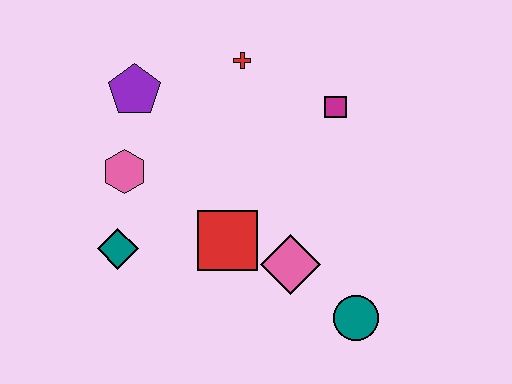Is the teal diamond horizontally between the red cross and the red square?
No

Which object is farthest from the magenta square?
The teal diamond is farthest from the magenta square.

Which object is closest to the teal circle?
The pink diamond is closest to the teal circle.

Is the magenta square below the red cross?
Yes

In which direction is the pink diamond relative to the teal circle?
The pink diamond is to the left of the teal circle.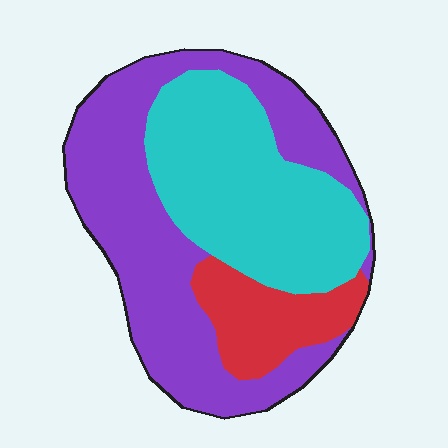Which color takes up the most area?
Purple, at roughly 50%.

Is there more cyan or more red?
Cyan.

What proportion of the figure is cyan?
Cyan covers 38% of the figure.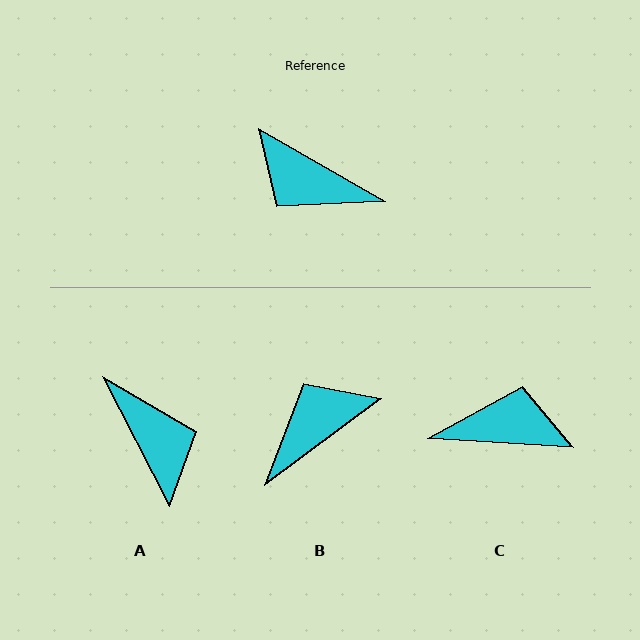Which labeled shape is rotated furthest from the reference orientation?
C, about 154 degrees away.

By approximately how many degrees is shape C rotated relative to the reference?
Approximately 154 degrees clockwise.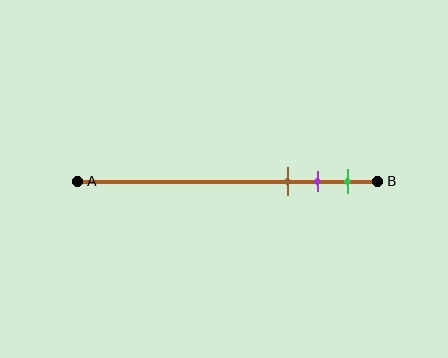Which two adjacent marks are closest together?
The purple and green marks are the closest adjacent pair.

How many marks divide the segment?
There are 3 marks dividing the segment.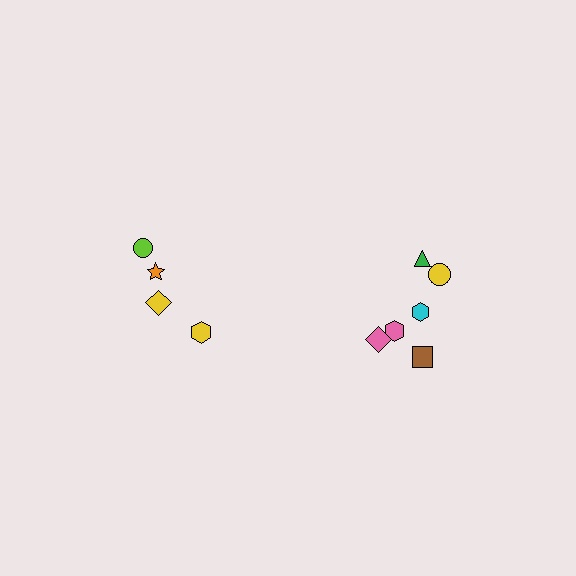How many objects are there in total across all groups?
There are 10 objects.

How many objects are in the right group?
There are 6 objects.